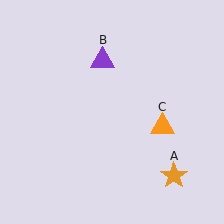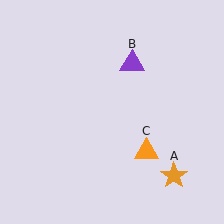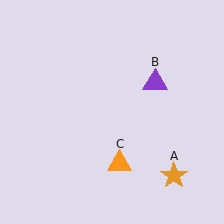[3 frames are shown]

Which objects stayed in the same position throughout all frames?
Orange star (object A) remained stationary.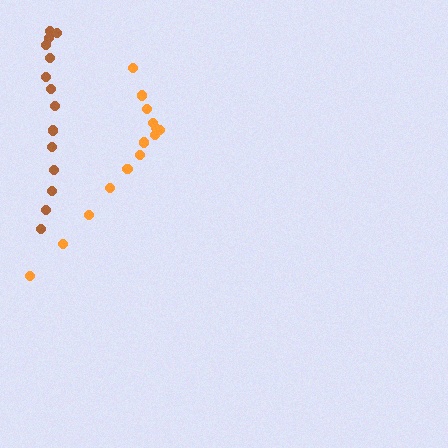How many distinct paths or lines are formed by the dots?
There are 2 distinct paths.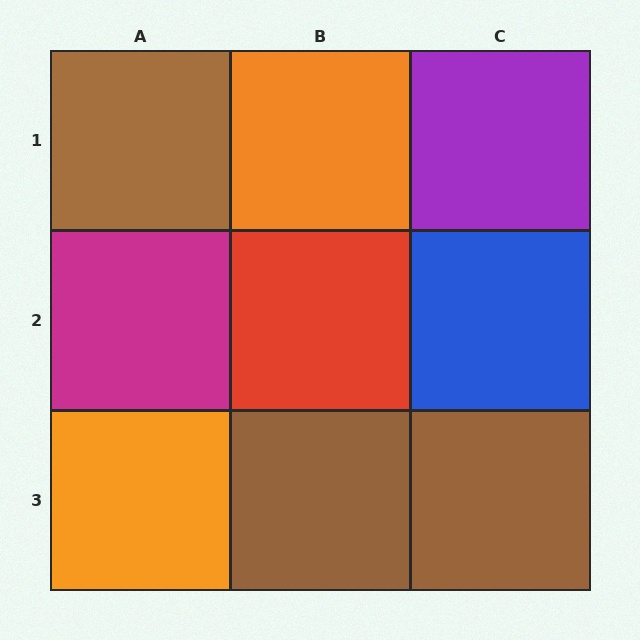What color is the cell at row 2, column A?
Magenta.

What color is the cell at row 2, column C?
Blue.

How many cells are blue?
1 cell is blue.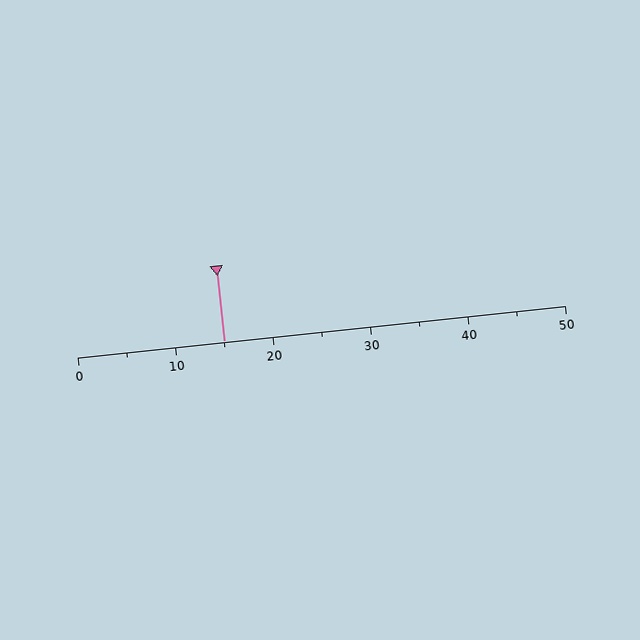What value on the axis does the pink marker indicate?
The marker indicates approximately 15.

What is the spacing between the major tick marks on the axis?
The major ticks are spaced 10 apart.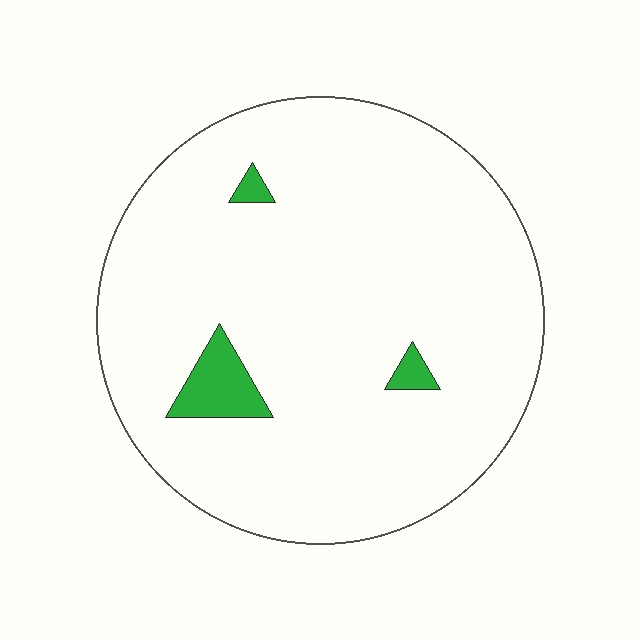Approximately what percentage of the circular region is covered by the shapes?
Approximately 5%.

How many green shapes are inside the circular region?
3.